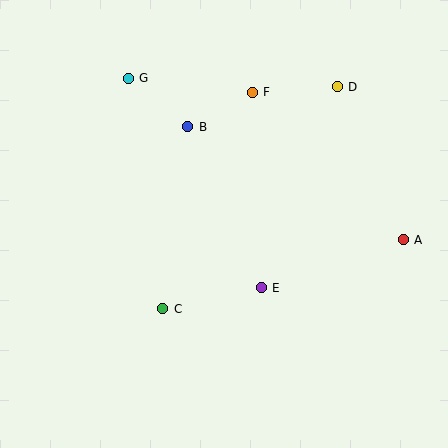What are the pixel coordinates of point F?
Point F is at (252, 92).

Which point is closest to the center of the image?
Point E at (261, 288) is closest to the center.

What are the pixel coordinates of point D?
Point D is at (337, 87).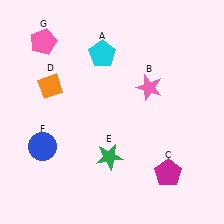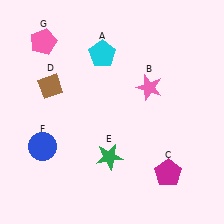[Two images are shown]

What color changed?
The diamond (D) changed from orange in Image 1 to brown in Image 2.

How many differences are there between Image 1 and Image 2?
There is 1 difference between the two images.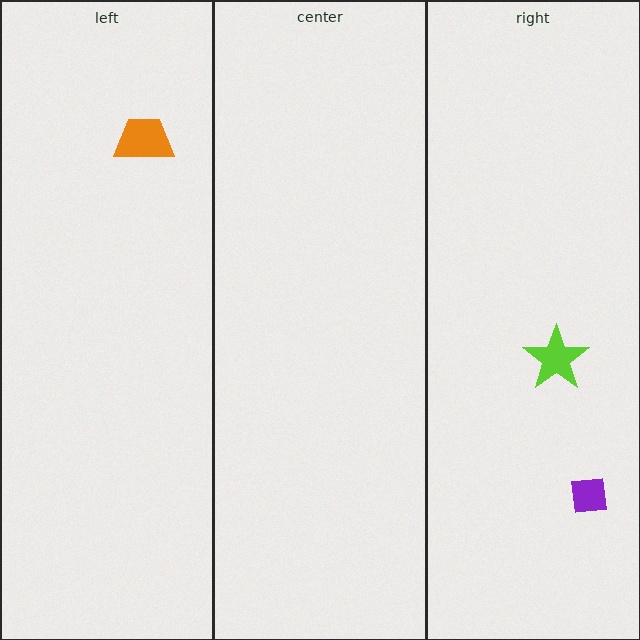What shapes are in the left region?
The orange trapezoid.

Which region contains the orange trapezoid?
The left region.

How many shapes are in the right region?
2.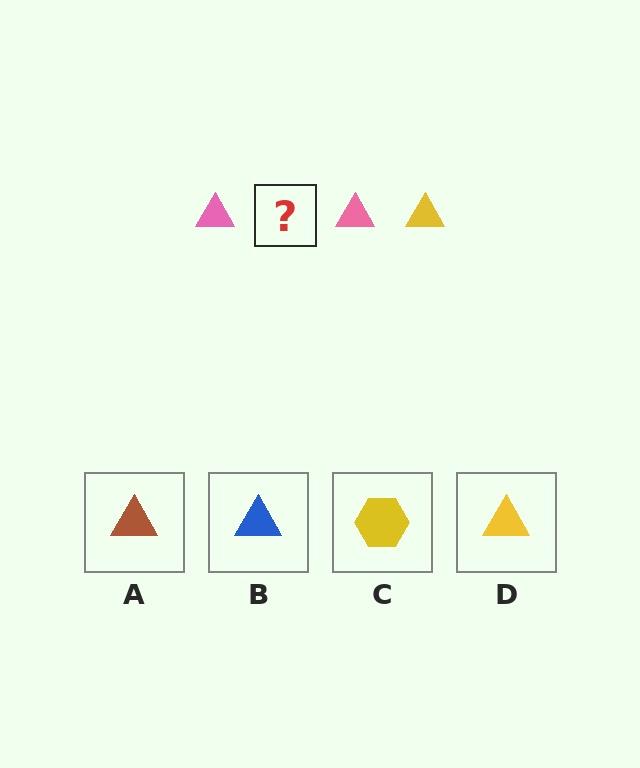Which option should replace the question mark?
Option D.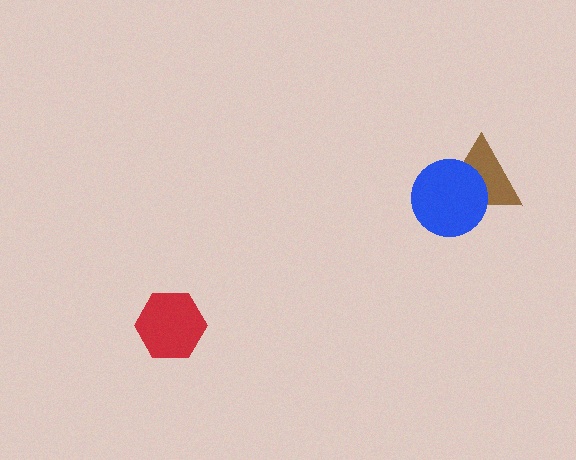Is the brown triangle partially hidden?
Yes, it is partially covered by another shape.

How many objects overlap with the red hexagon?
0 objects overlap with the red hexagon.